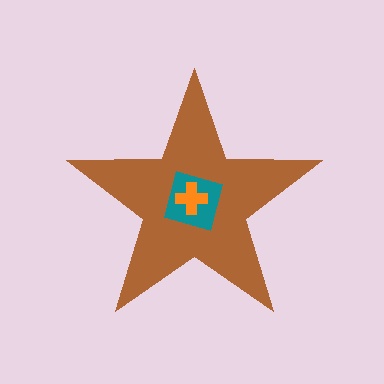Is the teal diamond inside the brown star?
Yes.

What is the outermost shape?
The brown star.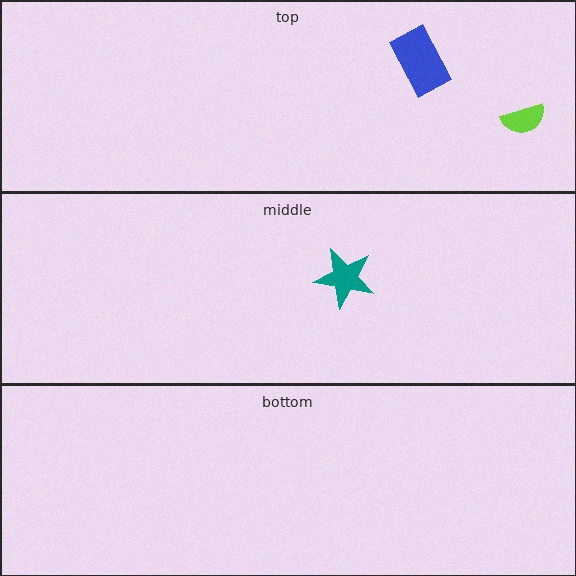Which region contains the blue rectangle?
The top region.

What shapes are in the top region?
The lime semicircle, the blue rectangle.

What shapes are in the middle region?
The teal star.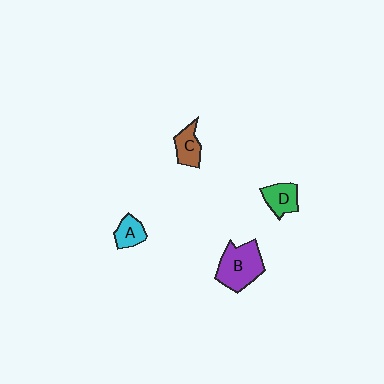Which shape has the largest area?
Shape B (purple).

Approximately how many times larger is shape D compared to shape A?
Approximately 1.2 times.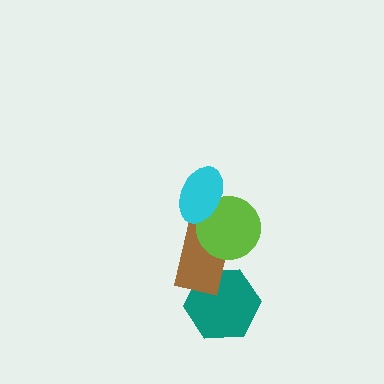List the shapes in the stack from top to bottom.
From top to bottom: the cyan ellipse, the lime circle, the brown rectangle, the teal hexagon.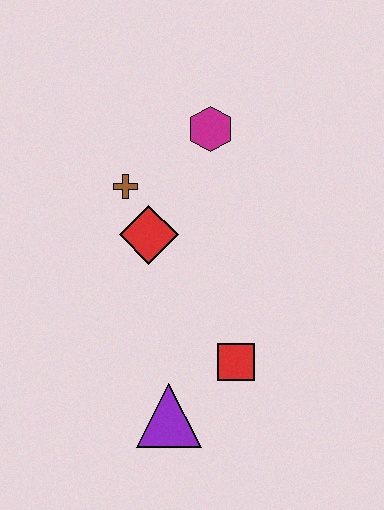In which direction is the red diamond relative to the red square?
The red diamond is above the red square.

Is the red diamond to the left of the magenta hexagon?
Yes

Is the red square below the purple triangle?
No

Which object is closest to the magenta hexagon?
The brown cross is closest to the magenta hexagon.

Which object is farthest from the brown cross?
The purple triangle is farthest from the brown cross.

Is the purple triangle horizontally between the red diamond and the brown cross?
No